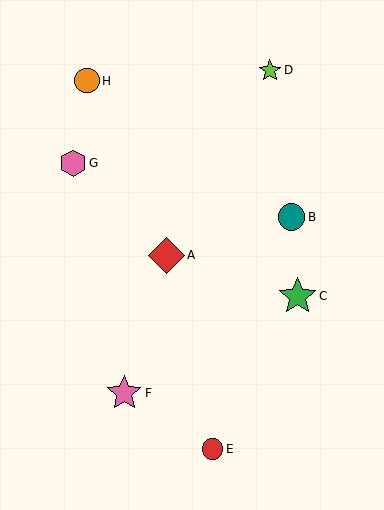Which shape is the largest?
The green star (labeled C) is the largest.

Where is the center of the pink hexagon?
The center of the pink hexagon is at (73, 163).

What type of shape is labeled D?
Shape D is a lime star.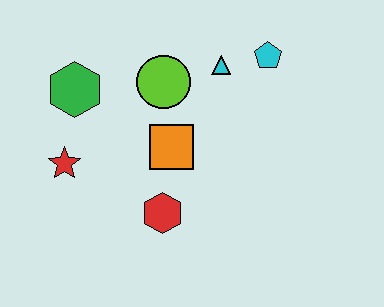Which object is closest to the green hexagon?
The red star is closest to the green hexagon.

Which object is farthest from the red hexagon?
The cyan pentagon is farthest from the red hexagon.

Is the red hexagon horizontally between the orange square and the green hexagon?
Yes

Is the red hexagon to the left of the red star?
No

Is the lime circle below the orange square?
No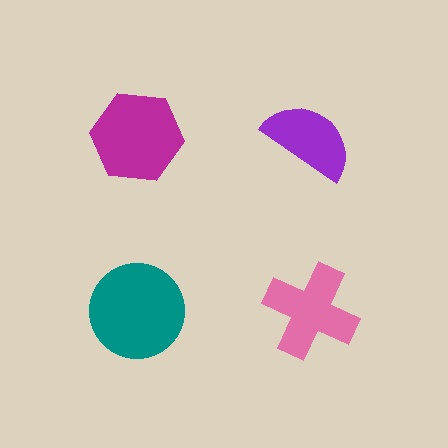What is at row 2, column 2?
A pink cross.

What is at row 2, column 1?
A teal circle.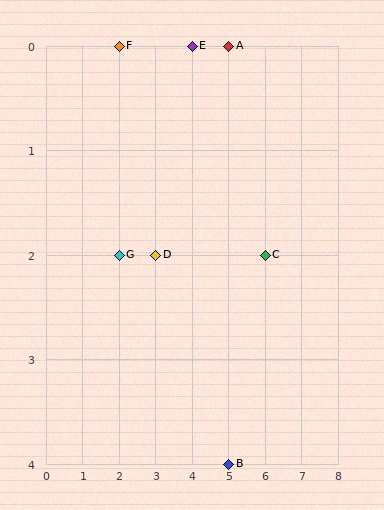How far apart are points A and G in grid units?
Points A and G are 3 columns and 2 rows apart (about 3.6 grid units diagonally).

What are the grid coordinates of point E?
Point E is at grid coordinates (4, 0).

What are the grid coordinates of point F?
Point F is at grid coordinates (2, 0).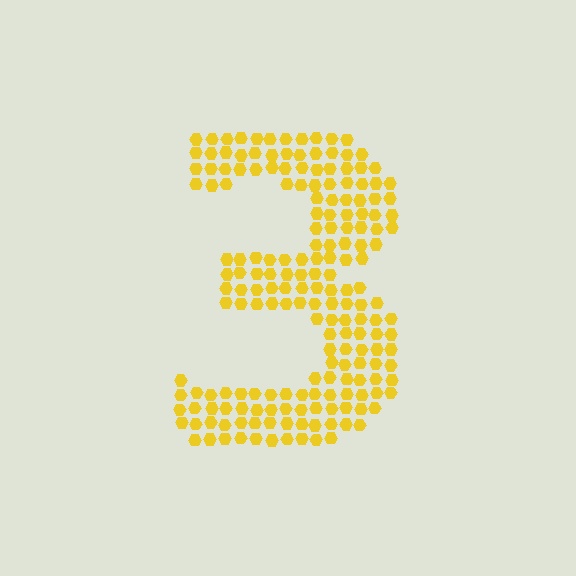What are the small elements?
The small elements are hexagons.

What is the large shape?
The large shape is the digit 3.